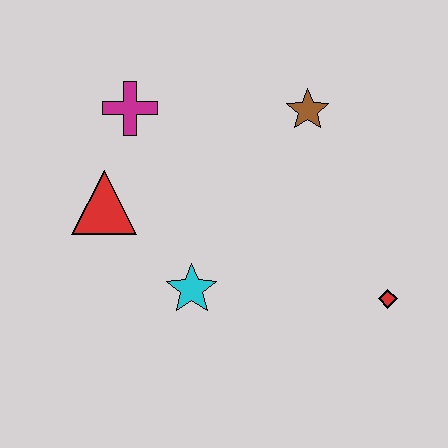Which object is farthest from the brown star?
The red triangle is farthest from the brown star.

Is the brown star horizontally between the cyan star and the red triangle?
No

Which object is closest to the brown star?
The magenta cross is closest to the brown star.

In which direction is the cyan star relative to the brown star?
The cyan star is below the brown star.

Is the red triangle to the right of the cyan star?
No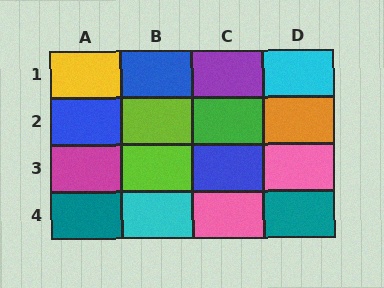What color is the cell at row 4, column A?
Teal.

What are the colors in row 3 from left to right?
Magenta, lime, blue, pink.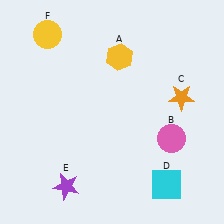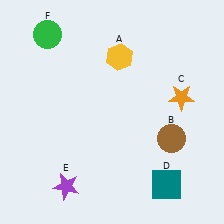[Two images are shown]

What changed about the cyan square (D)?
In Image 1, D is cyan. In Image 2, it changed to teal.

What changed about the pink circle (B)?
In Image 1, B is pink. In Image 2, it changed to brown.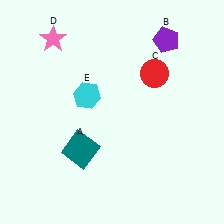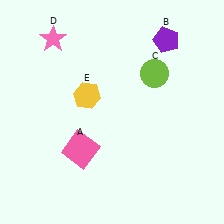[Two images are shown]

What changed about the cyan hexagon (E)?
In Image 1, E is cyan. In Image 2, it changed to yellow.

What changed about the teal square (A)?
In Image 1, A is teal. In Image 2, it changed to pink.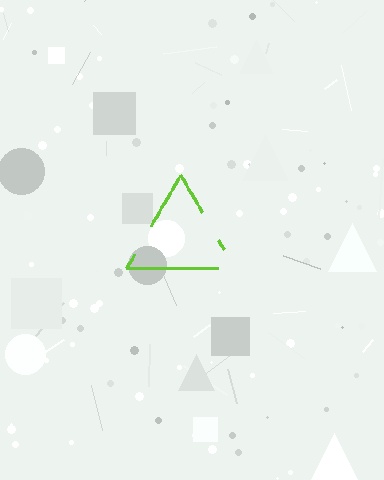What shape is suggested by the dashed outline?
The dashed outline suggests a triangle.